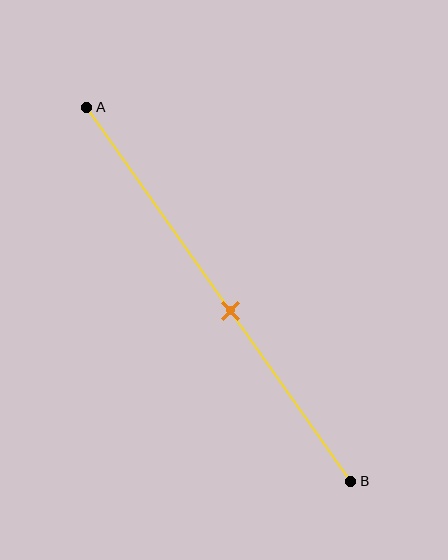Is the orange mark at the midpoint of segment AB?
No, the mark is at about 55% from A, not at the 50% midpoint.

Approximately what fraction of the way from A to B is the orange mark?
The orange mark is approximately 55% of the way from A to B.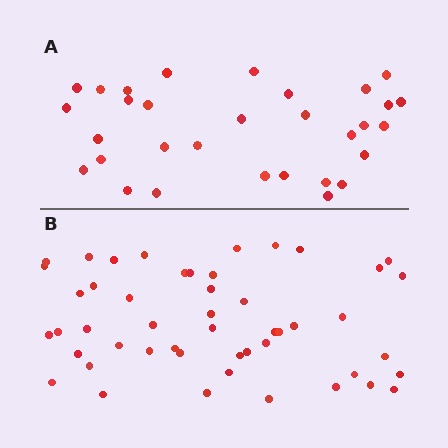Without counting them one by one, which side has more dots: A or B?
Region B (the bottom region) has more dots.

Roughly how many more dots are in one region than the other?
Region B has approximately 20 more dots than region A.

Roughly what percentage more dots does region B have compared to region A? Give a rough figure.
About 60% more.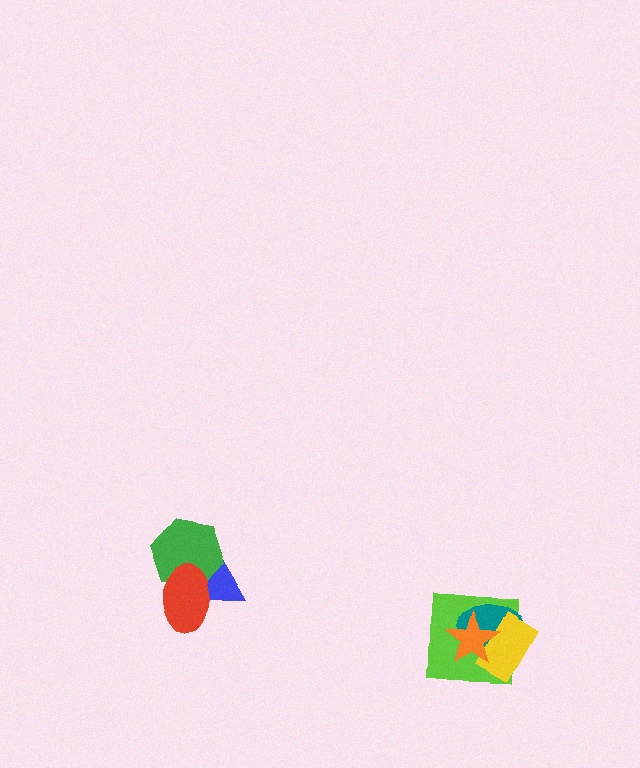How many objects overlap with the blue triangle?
2 objects overlap with the blue triangle.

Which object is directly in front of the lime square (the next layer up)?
The teal ellipse is directly in front of the lime square.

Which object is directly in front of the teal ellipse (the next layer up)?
The yellow rectangle is directly in front of the teal ellipse.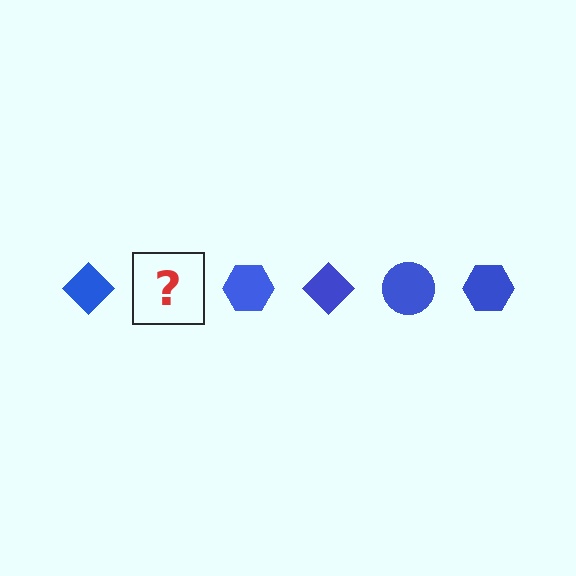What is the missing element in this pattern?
The missing element is a blue circle.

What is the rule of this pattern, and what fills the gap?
The rule is that the pattern cycles through diamond, circle, hexagon shapes in blue. The gap should be filled with a blue circle.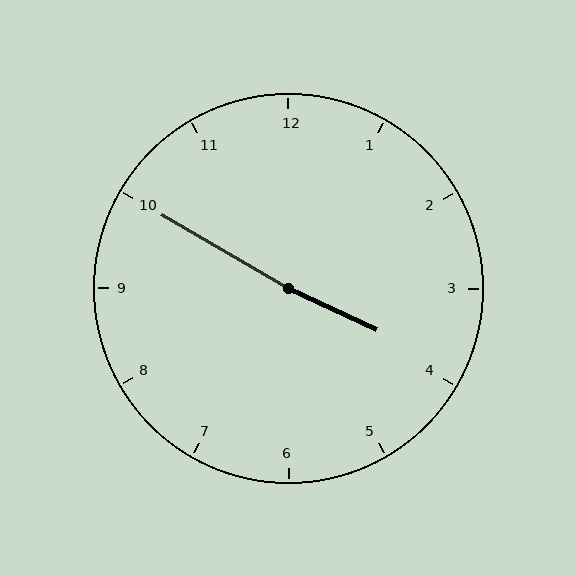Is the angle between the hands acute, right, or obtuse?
It is obtuse.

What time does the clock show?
3:50.